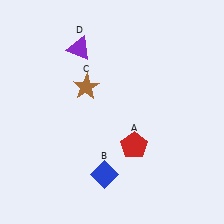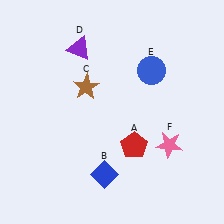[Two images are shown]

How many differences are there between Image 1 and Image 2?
There are 2 differences between the two images.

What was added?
A blue circle (E), a pink star (F) were added in Image 2.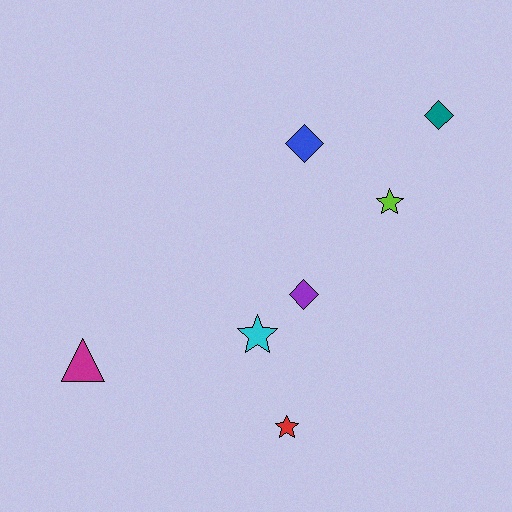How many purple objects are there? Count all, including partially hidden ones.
There is 1 purple object.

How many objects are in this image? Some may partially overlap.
There are 7 objects.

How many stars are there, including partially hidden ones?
There are 3 stars.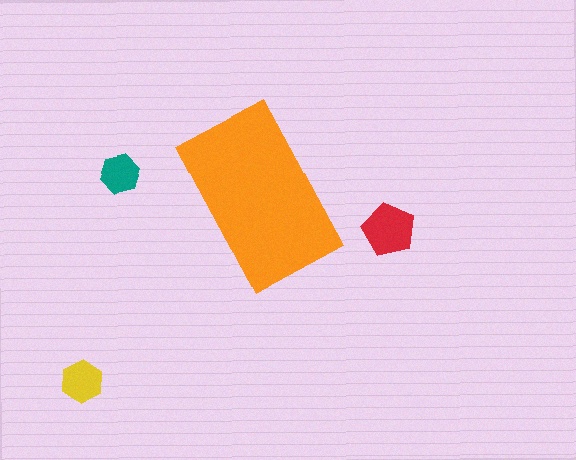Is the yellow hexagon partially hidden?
No, the yellow hexagon is fully visible.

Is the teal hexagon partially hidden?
No, the teal hexagon is fully visible.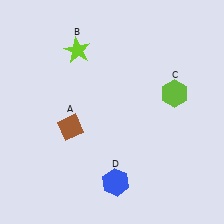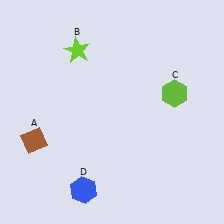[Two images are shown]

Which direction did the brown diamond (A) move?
The brown diamond (A) moved left.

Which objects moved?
The objects that moved are: the brown diamond (A), the blue hexagon (D).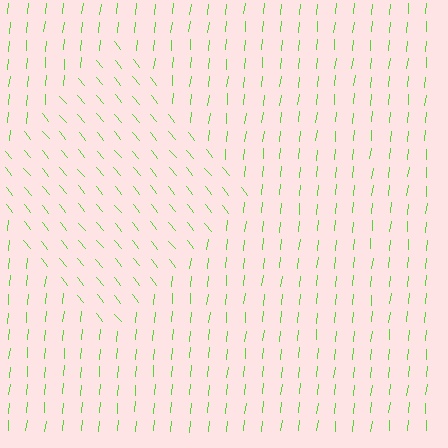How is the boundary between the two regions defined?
The boundary is defined purely by a change in line orientation (approximately 45 degrees difference). All lines are the same color and thickness.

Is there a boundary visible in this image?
Yes, there is a texture boundary formed by a change in line orientation.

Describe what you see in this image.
The image is filled with small lime line segments. A diamond region in the image has lines oriented differently from the surrounding lines, creating a visible texture boundary.